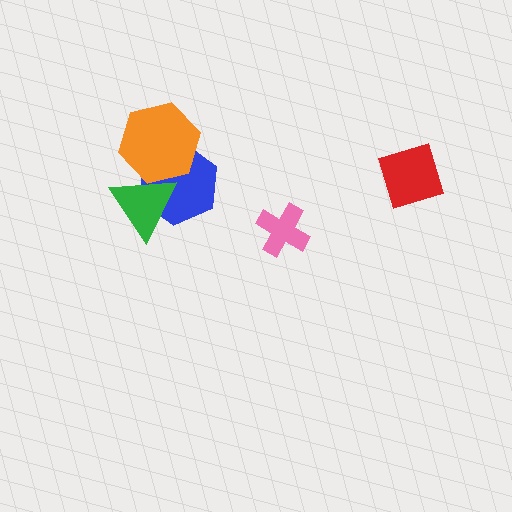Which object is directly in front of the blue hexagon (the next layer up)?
The green triangle is directly in front of the blue hexagon.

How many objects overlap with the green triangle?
2 objects overlap with the green triangle.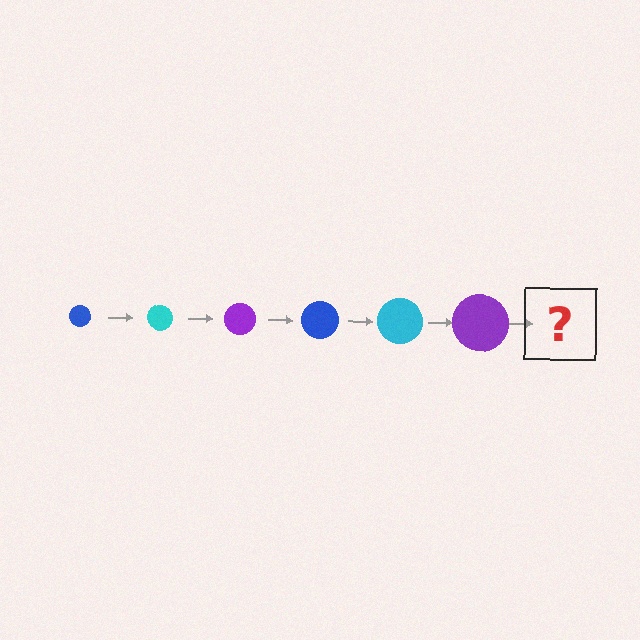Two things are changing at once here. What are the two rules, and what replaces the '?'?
The two rules are that the circle grows larger each step and the color cycles through blue, cyan, and purple. The '?' should be a blue circle, larger than the previous one.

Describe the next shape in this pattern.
It should be a blue circle, larger than the previous one.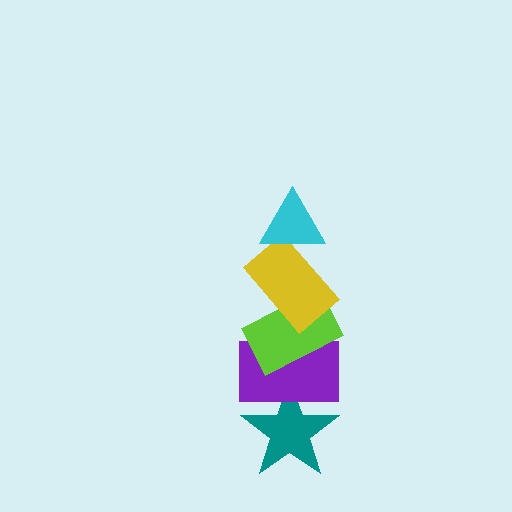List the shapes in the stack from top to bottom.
From top to bottom: the cyan triangle, the yellow rectangle, the lime rectangle, the purple rectangle, the teal star.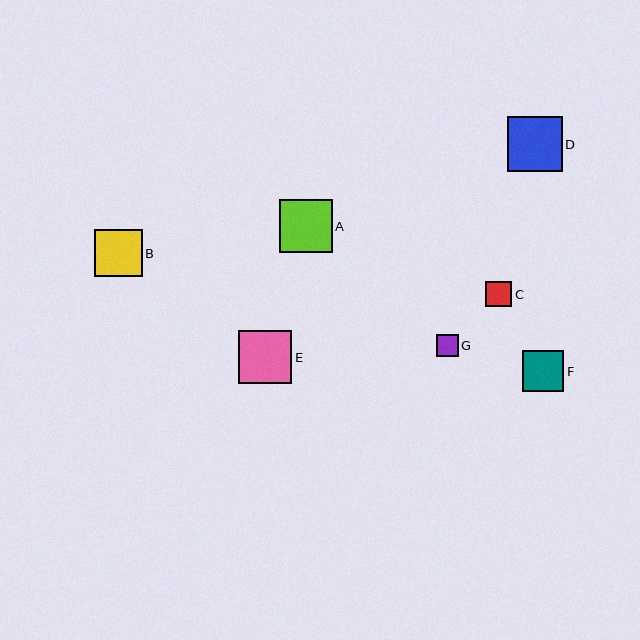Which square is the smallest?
Square G is the smallest with a size of approximately 22 pixels.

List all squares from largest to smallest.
From largest to smallest: D, E, A, B, F, C, G.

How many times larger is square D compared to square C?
Square D is approximately 2.1 times the size of square C.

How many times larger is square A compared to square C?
Square A is approximately 2.0 times the size of square C.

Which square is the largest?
Square D is the largest with a size of approximately 55 pixels.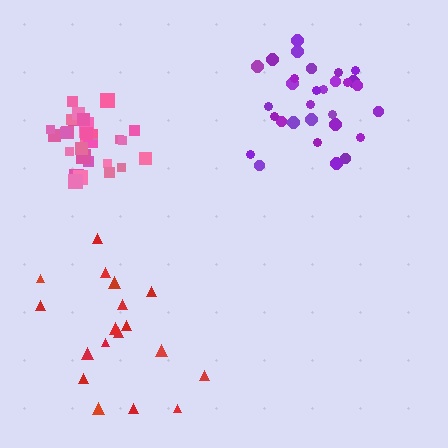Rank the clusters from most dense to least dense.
pink, purple, red.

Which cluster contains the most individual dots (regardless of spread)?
Pink (31).